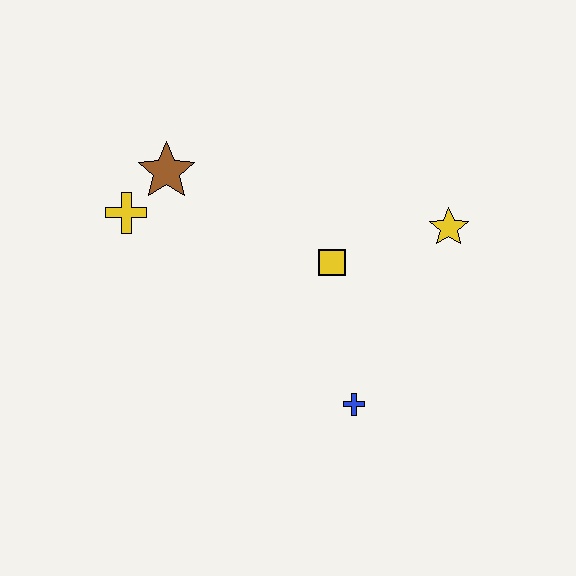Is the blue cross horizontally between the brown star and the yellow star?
Yes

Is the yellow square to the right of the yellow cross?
Yes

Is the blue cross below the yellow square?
Yes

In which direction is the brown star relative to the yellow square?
The brown star is to the left of the yellow square.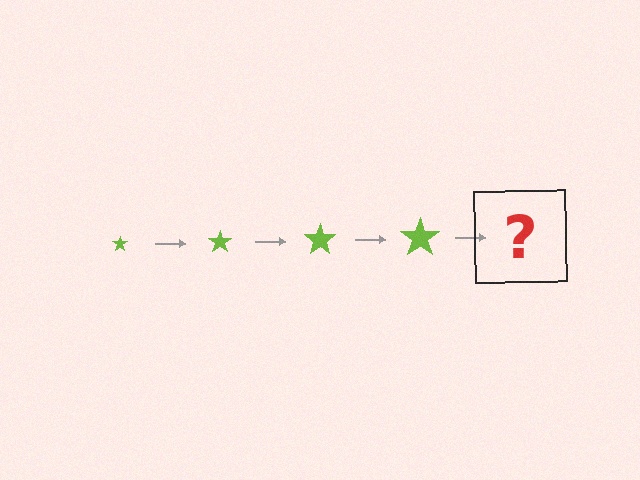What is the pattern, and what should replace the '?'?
The pattern is that the star gets progressively larger each step. The '?' should be a lime star, larger than the previous one.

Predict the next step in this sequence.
The next step is a lime star, larger than the previous one.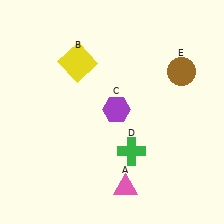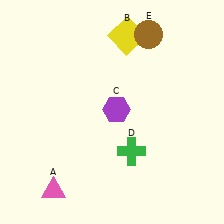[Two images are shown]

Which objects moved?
The objects that moved are: the pink triangle (A), the yellow square (B), the brown circle (E).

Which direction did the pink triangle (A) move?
The pink triangle (A) moved left.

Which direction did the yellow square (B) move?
The yellow square (B) moved right.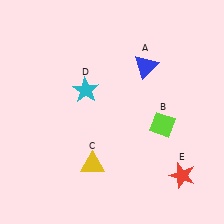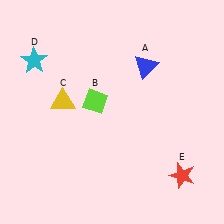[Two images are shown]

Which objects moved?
The objects that moved are: the lime diamond (B), the yellow triangle (C), the cyan star (D).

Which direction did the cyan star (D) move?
The cyan star (D) moved left.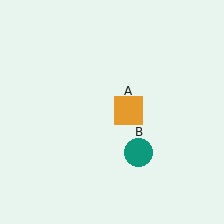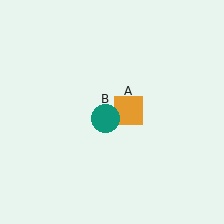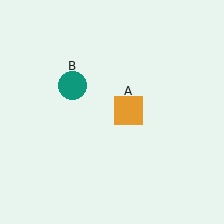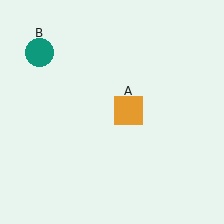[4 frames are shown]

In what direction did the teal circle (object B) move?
The teal circle (object B) moved up and to the left.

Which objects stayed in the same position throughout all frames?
Orange square (object A) remained stationary.